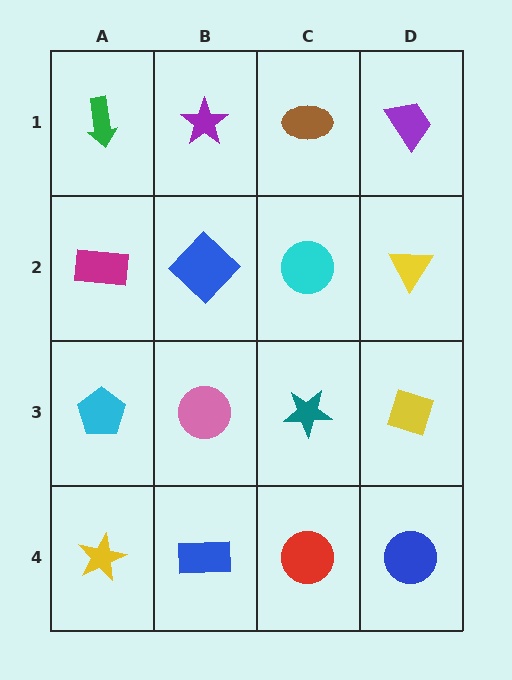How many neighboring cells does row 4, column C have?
3.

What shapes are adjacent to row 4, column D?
A yellow diamond (row 3, column D), a red circle (row 4, column C).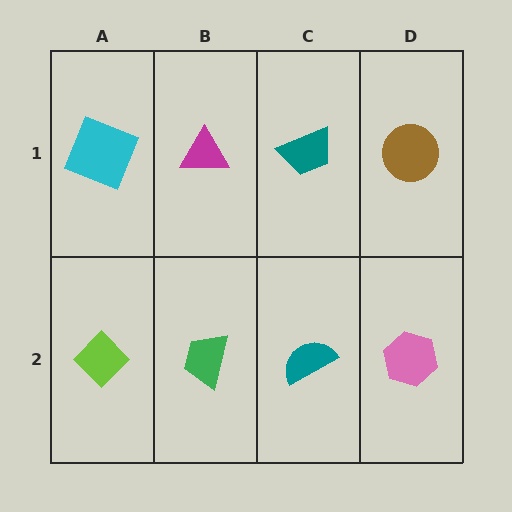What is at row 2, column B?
A green trapezoid.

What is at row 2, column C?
A teal semicircle.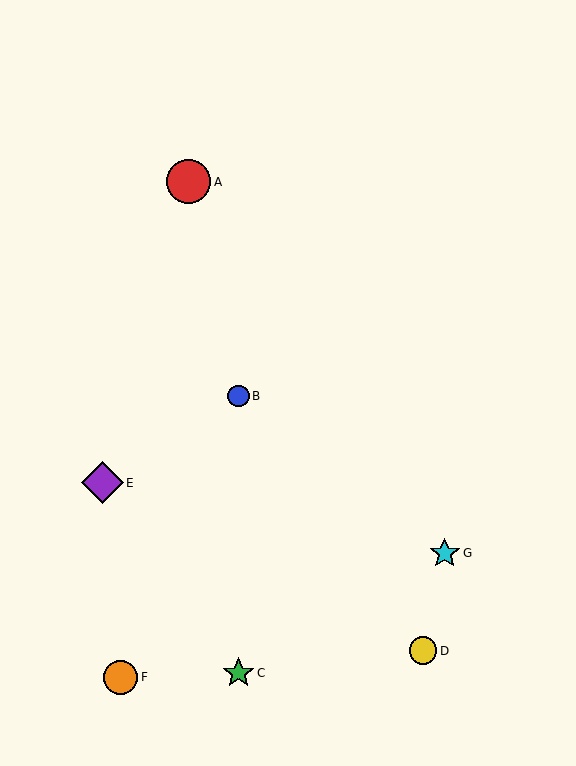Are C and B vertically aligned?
Yes, both are at x≈239.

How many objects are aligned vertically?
2 objects (B, C) are aligned vertically.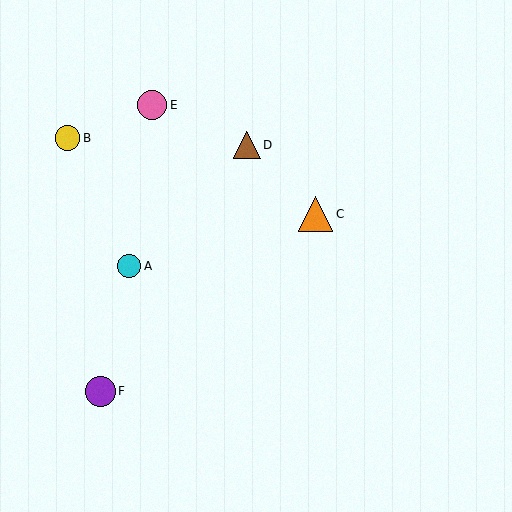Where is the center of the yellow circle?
The center of the yellow circle is at (67, 138).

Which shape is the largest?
The orange triangle (labeled C) is the largest.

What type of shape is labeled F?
Shape F is a purple circle.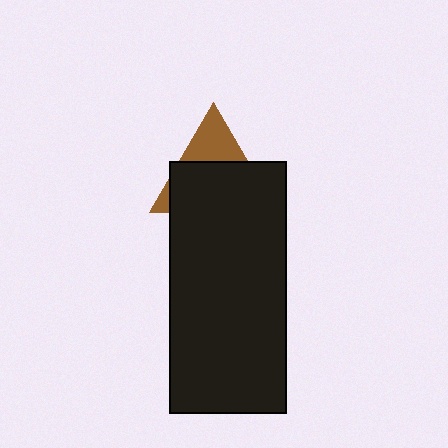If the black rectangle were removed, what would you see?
You would see the complete brown triangle.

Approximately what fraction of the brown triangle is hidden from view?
Roughly 66% of the brown triangle is hidden behind the black rectangle.